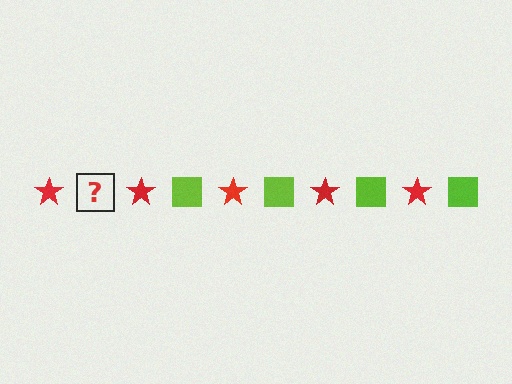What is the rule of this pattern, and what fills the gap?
The rule is that the pattern alternates between red star and lime square. The gap should be filled with a lime square.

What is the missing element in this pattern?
The missing element is a lime square.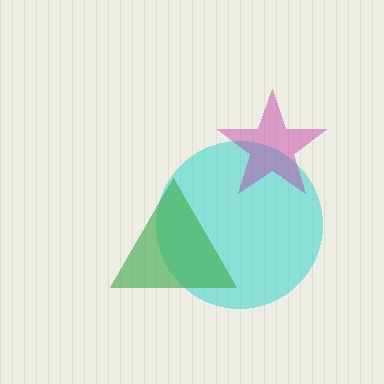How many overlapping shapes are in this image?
There are 3 overlapping shapes in the image.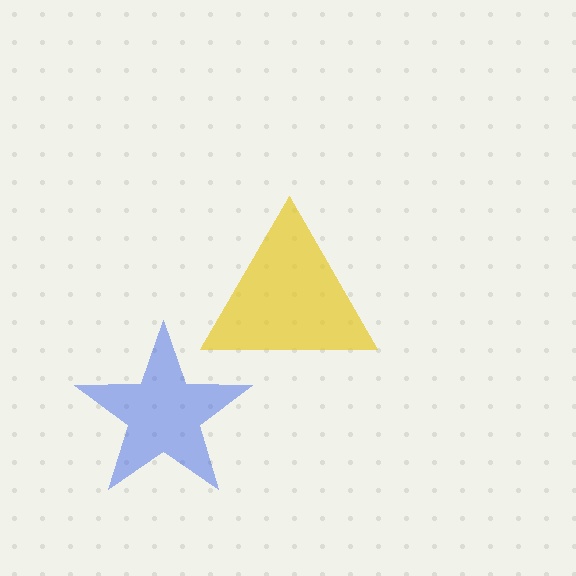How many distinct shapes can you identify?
There are 2 distinct shapes: a blue star, a yellow triangle.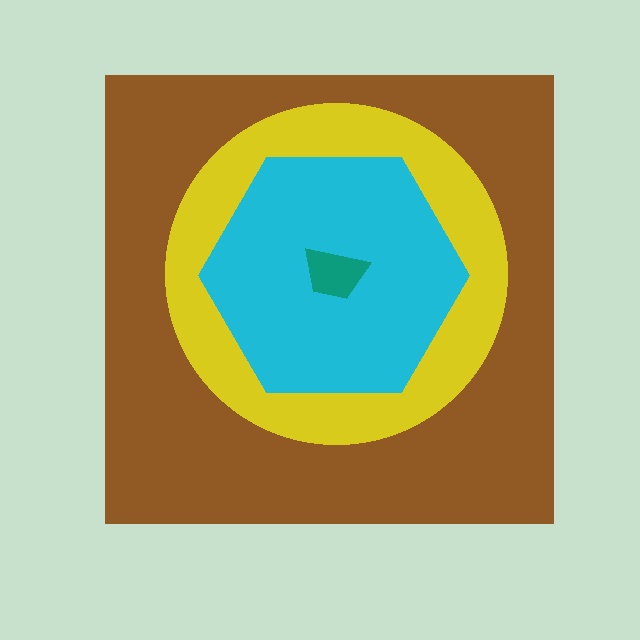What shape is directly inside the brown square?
The yellow circle.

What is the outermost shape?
The brown square.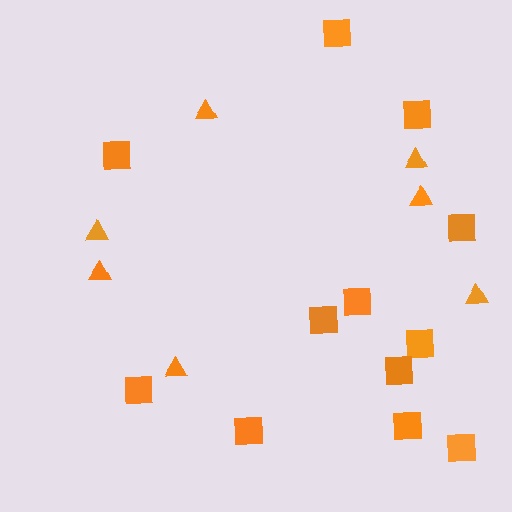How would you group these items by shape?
There are 2 groups: one group of triangles (7) and one group of squares (12).